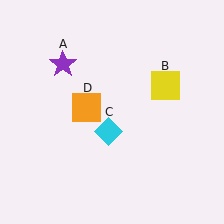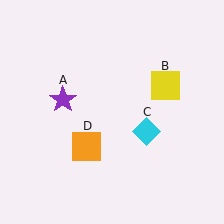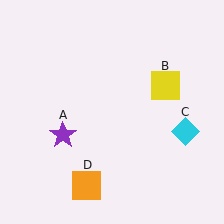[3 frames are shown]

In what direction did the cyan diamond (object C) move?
The cyan diamond (object C) moved right.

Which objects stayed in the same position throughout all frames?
Yellow square (object B) remained stationary.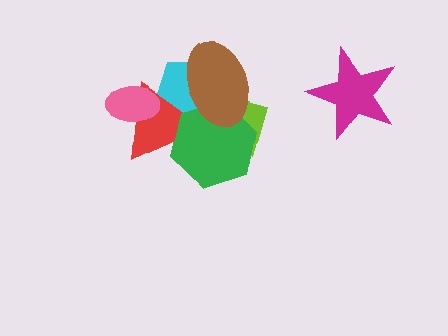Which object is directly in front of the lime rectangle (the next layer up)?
The green hexagon is directly in front of the lime rectangle.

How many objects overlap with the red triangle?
4 objects overlap with the red triangle.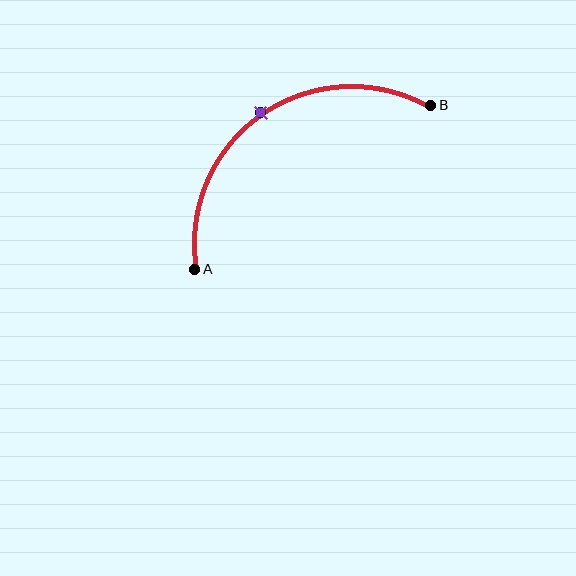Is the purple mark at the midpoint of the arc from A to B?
Yes. The purple mark lies on the arc at equal arc-length from both A and B — it is the arc midpoint.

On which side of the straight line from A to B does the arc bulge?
The arc bulges above and to the left of the straight line connecting A and B.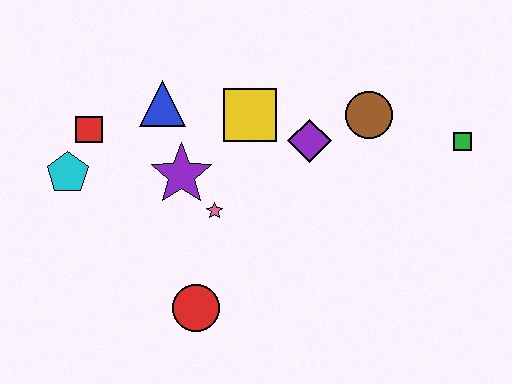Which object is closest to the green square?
The brown circle is closest to the green square.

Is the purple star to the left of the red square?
No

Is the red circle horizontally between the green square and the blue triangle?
Yes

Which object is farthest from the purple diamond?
The cyan pentagon is farthest from the purple diamond.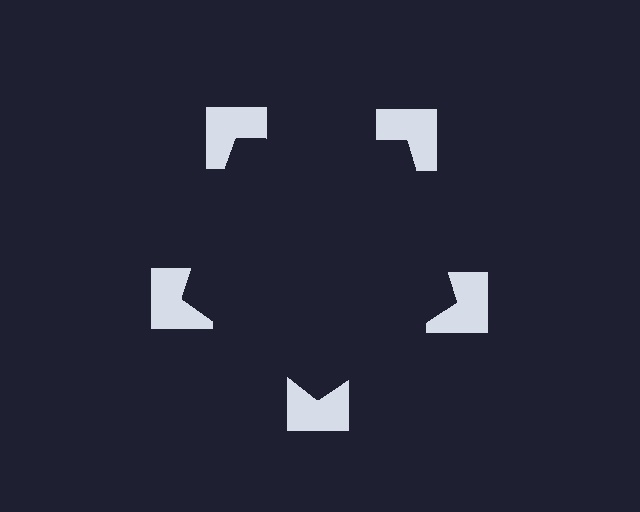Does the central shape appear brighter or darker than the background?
It typically appears slightly darker than the background, even though no actual brightness change is drawn.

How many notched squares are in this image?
There are 5 — one at each vertex of the illusory pentagon.